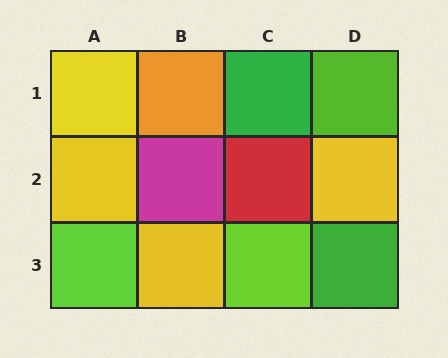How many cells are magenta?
1 cell is magenta.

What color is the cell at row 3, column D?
Green.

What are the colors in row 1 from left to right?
Yellow, orange, green, lime.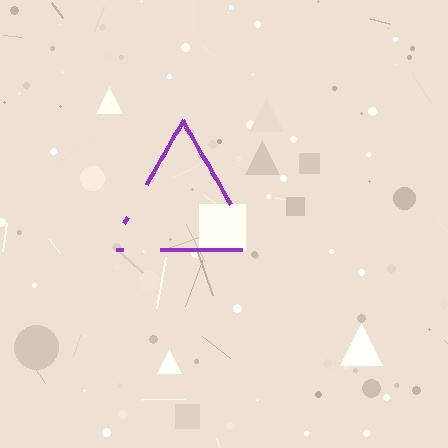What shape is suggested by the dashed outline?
The dashed outline suggests a triangle.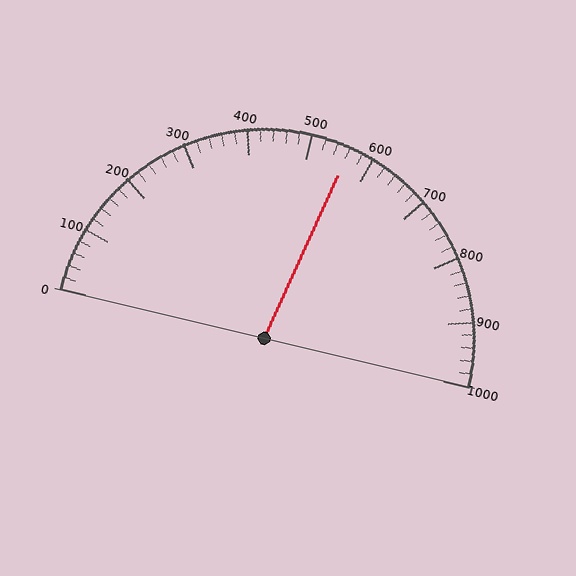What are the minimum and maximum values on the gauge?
The gauge ranges from 0 to 1000.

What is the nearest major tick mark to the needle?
The nearest major tick mark is 600.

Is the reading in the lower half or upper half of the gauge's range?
The reading is in the upper half of the range (0 to 1000).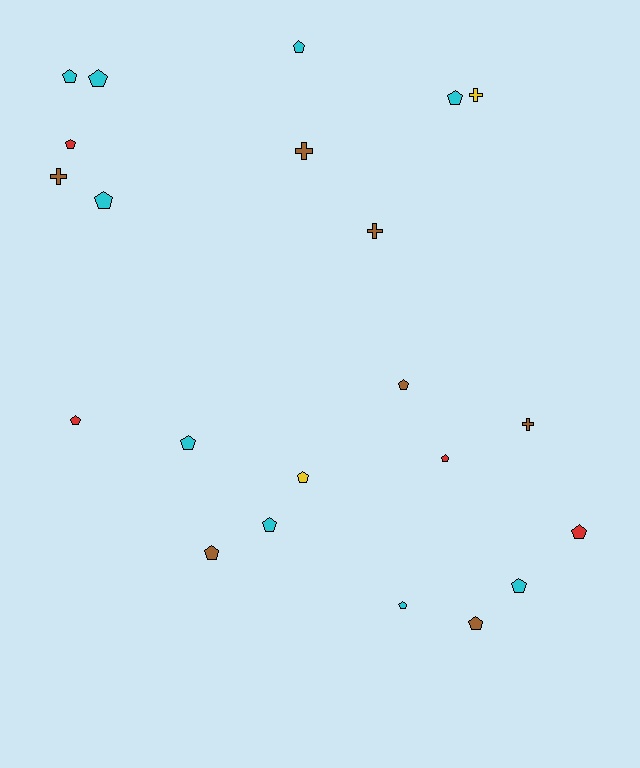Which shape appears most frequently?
Pentagon, with 17 objects.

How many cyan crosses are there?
There are no cyan crosses.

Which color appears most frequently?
Cyan, with 9 objects.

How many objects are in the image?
There are 22 objects.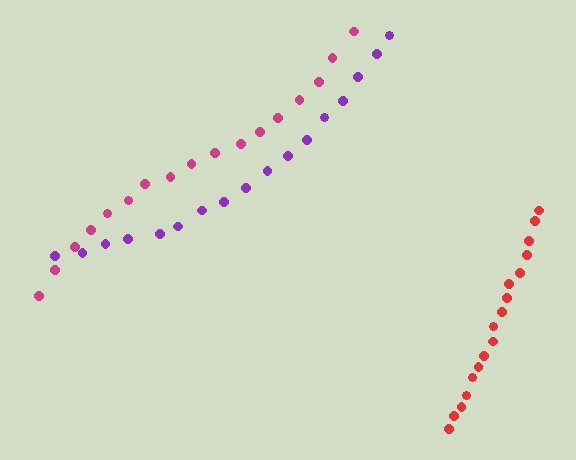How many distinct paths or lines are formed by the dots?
There are 3 distinct paths.